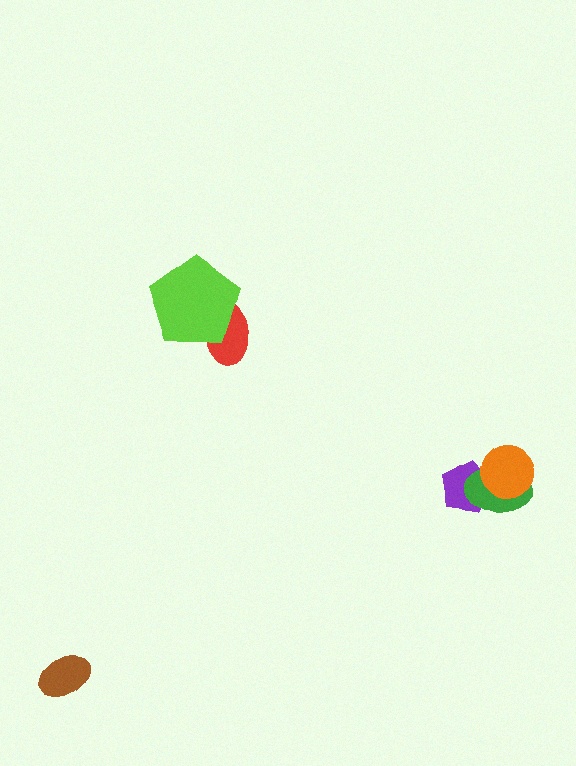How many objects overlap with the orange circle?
2 objects overlap with the orange circle.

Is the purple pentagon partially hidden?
Yes, it is partially covered by another shape.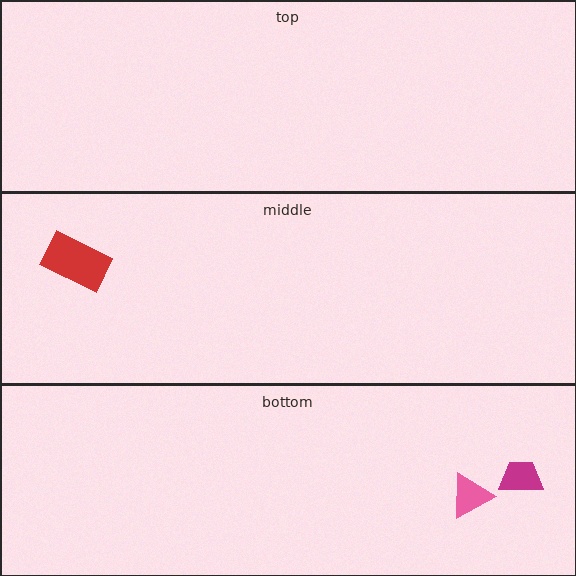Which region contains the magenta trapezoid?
The bottom region.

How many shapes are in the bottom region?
2.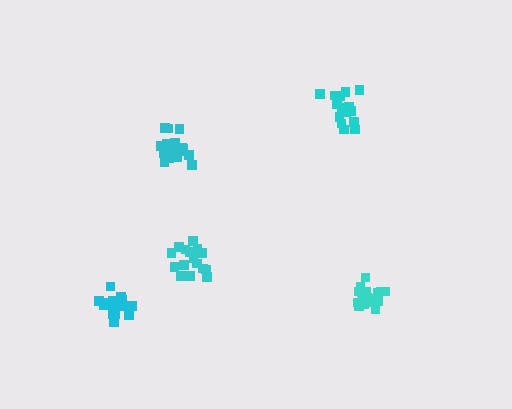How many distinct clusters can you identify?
There are 5 distinct clusters.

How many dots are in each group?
Group 1: 18 dots, Group 2: 17 dots, Group 3: 19 dots, Group 4: 16 dots, Group 5: 18 dots (88 total).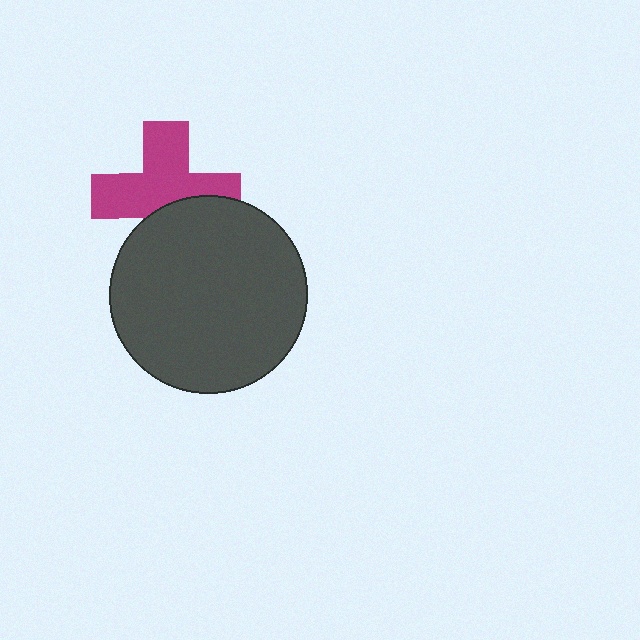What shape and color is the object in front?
The object in front is a dark gray circle.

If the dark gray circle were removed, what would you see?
You would see the complete magenta cross.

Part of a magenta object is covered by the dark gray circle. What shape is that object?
It is a cross.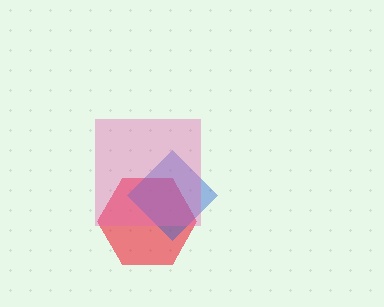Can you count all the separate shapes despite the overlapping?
Yes, there are 3 separate shapes.